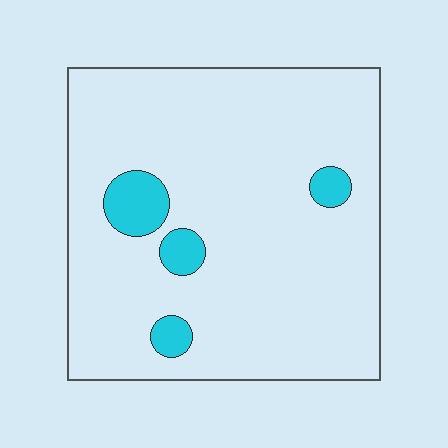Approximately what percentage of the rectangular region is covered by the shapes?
Approximately 10%.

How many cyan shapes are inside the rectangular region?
4.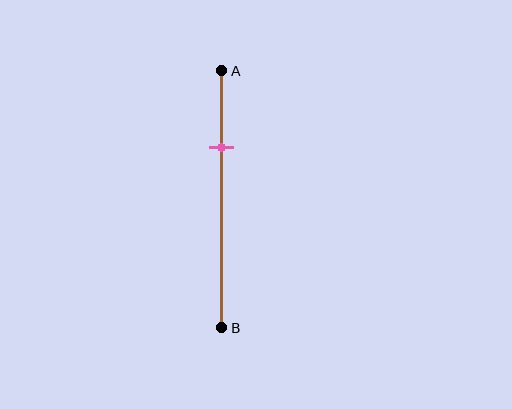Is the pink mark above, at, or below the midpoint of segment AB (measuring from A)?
The pink mark is above the midpoint of segment AB.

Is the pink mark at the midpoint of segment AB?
No, the mark is at about 30% from A, not at the 50% midpoint.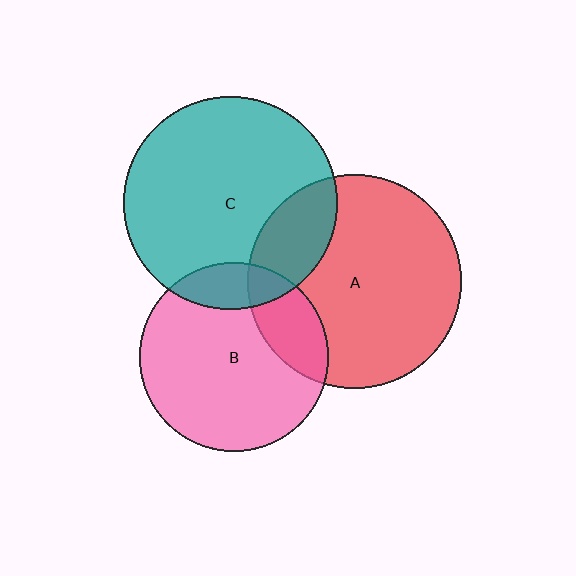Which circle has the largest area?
Circle A (red).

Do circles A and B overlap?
Yes.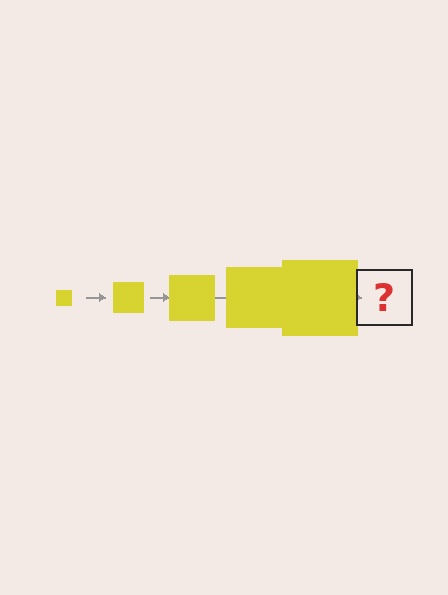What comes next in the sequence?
The next element should be a yellow square, larger than the previous one.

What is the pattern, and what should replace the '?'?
The pattern is that the square gets progressively larger each step. The '?' should be a yellow square, larger than the previous one.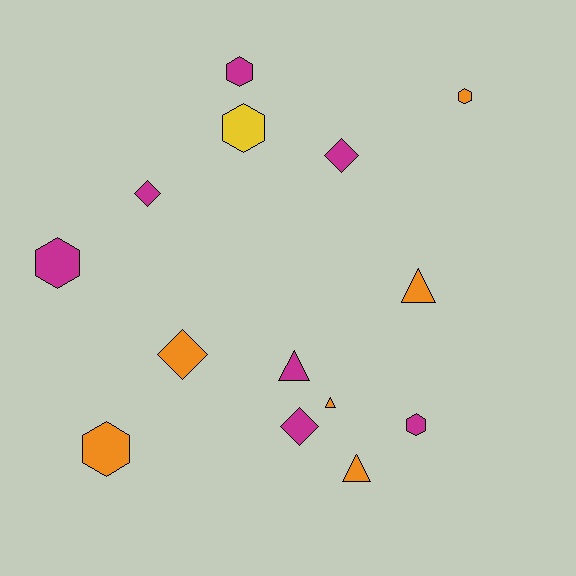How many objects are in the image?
There are 14 objects.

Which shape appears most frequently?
Hexagon, with 6 objects.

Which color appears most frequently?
Magenta, with 7 objects.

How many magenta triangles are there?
There is 1 magenta triangle.